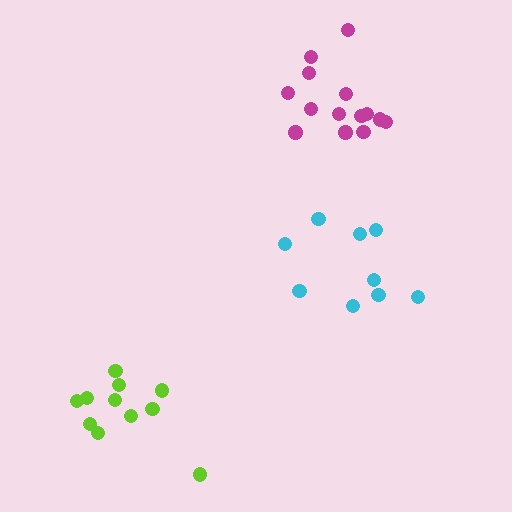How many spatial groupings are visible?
There are 3 spatial groupings.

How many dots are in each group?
Group 1: 9 dots, Group 2: 14 dots, Group 3: 11 dots (34 total).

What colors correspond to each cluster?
The clusters are colored: cyan, magenta, lime.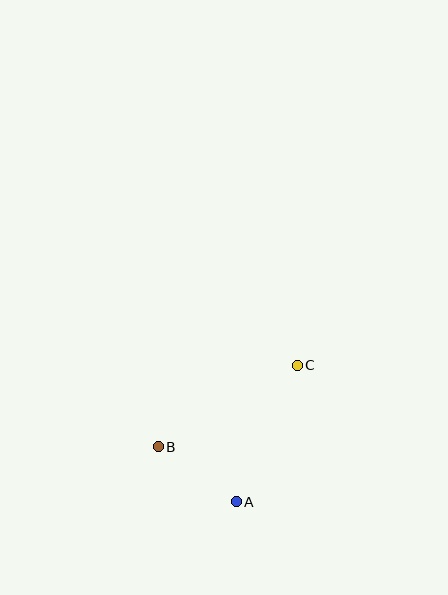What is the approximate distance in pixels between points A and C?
The distance between A and C is approximately 150 pixels.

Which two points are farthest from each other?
Points B and C are farthest from each other.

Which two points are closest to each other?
Points A and B are closest to each other.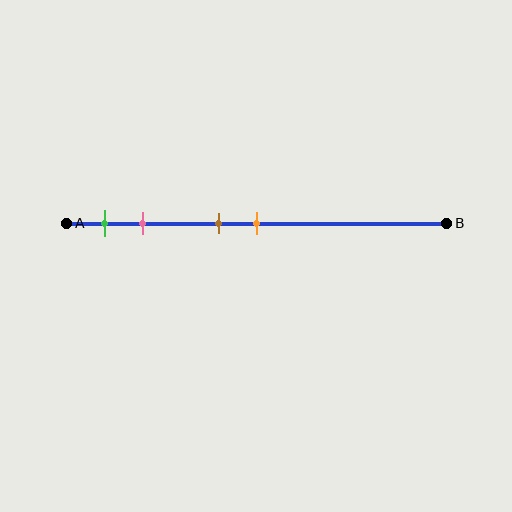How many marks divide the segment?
There are 4 marks dividing the segment.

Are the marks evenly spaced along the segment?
No, the marks are not evenly spaced.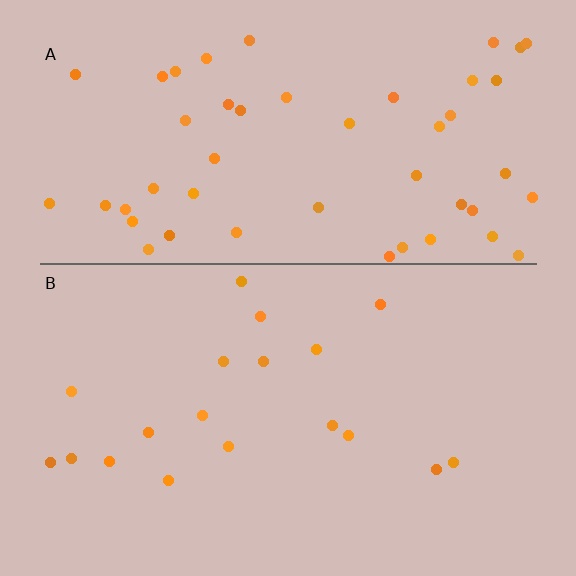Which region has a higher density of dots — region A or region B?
A (the top).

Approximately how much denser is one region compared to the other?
Approximately 2.6× — region A over region B.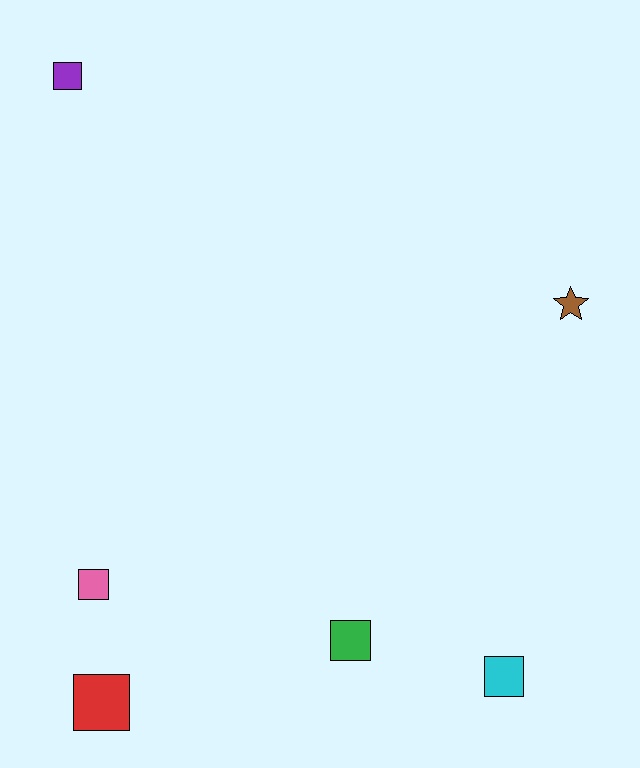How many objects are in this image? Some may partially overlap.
There are 6 objects.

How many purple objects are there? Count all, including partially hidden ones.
There is 1 purple object.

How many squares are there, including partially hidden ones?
There are 5 squares.